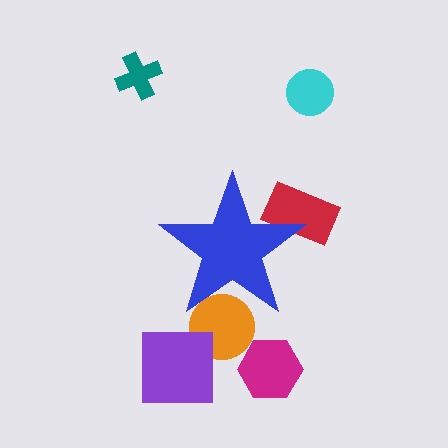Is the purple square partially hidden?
No, the purple square is fully visible.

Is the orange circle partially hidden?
Yes, the orange circle is partially hidden behind the blue star.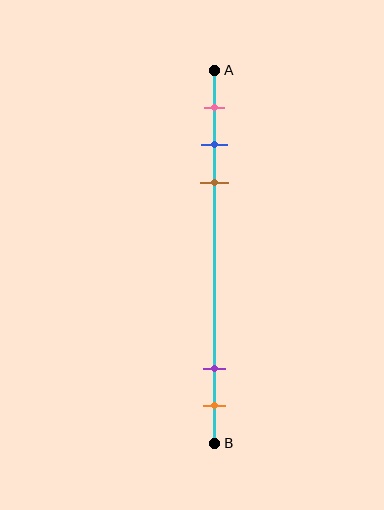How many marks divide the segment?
There are 5 marks dividing the segment.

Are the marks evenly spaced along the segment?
No, the marks are not evenly spaced.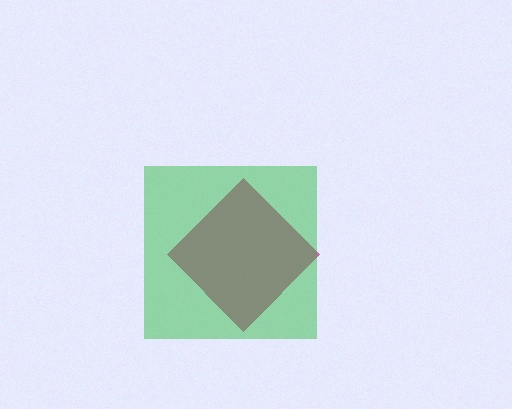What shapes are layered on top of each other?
The layered shapes are: a magenta diamond, a green square.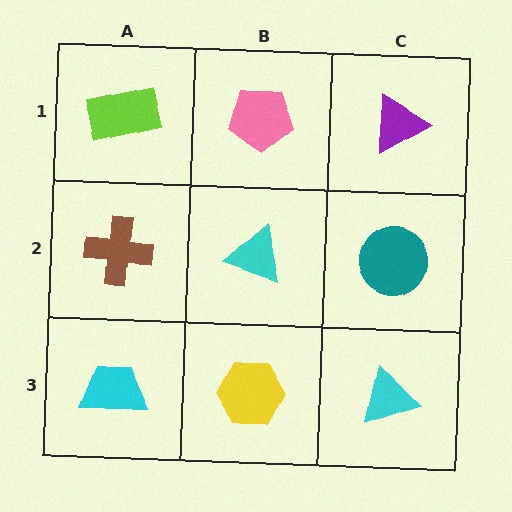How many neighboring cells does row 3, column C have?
2.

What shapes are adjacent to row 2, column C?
A purple triangle (row 1, column C), a cyan triangle (row 3, column C), a cyan triangle (row 2, column B).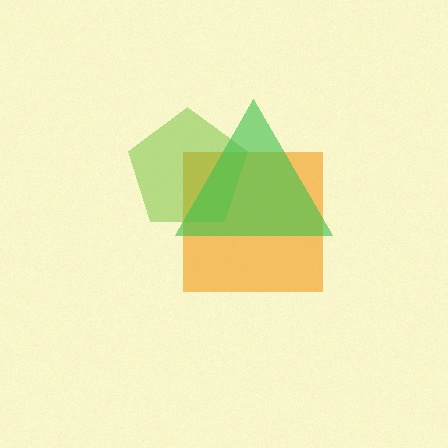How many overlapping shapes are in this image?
There are 3 overlapping shapes in the image.